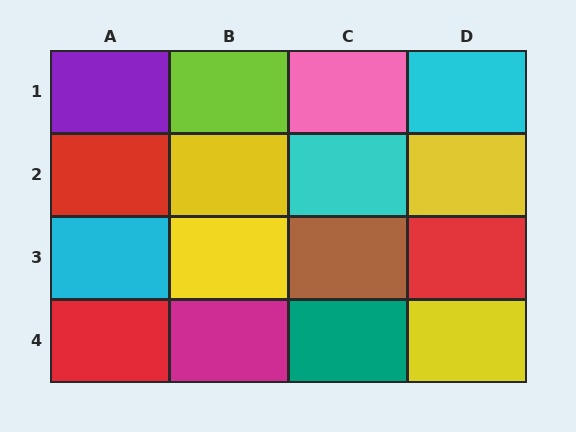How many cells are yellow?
4 cells are yellow.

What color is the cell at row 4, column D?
Yellow.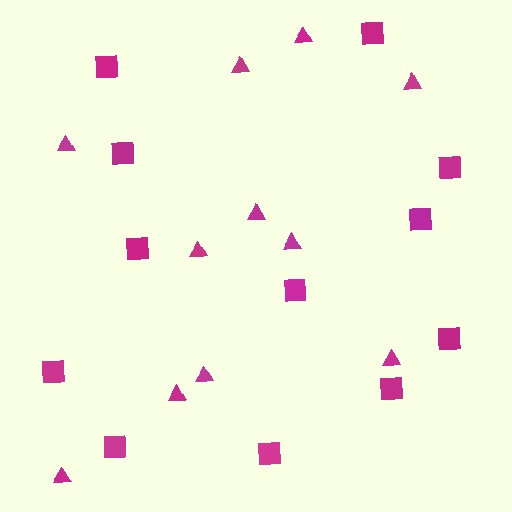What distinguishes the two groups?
There are 2 groups: one group of triangles (11) and one group of squares (12).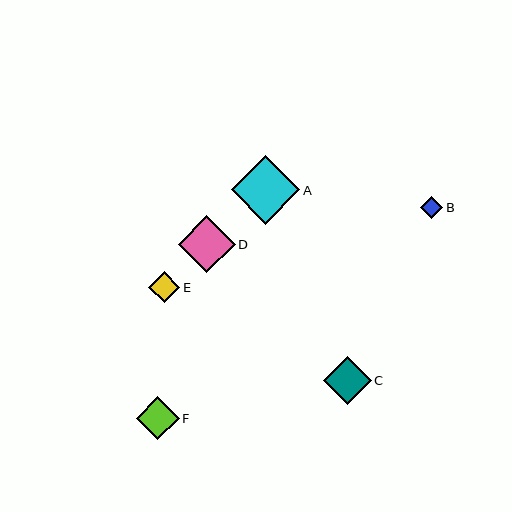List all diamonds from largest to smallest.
From largest to smallest: A, D, C, F, E, B.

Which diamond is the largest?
Diamond A is the largest with a size of approximately 69 pixels.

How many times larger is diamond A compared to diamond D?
Diamond A is approximately 1.2 times the size of diamond D.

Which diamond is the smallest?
Diamond B is the smallest with a size of approximately 22 pixels.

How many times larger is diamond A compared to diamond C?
Diamond A is approximately 1.4 times the size of diamond C.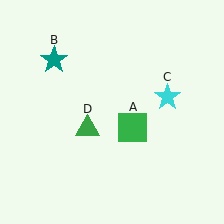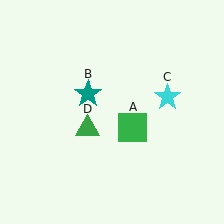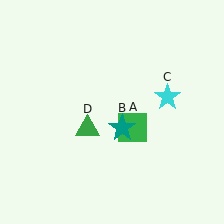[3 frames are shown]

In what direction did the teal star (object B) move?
The teal star (object B) moved down and to the right.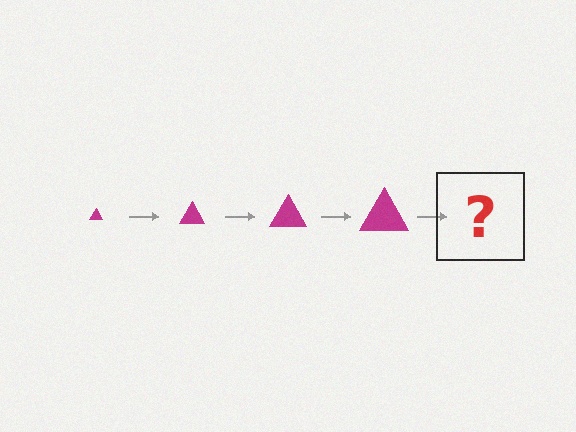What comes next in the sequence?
The next element should be a magenta triangle, larger than the previous one.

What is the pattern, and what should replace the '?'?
The pattern is that the triangle gets progressively larger each step. The '?' should be a magenta triangle, larger than the previous one.